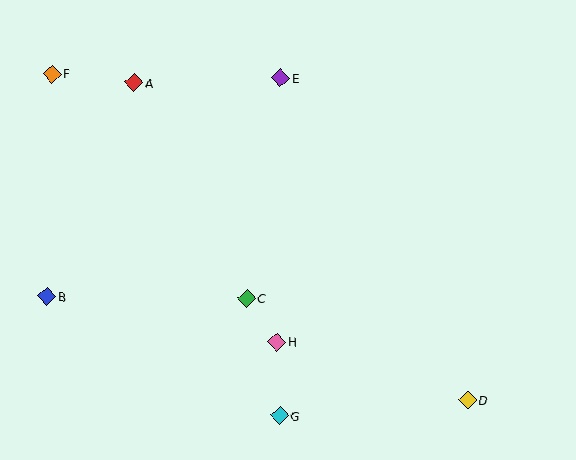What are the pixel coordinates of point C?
Point C is at (246, 298).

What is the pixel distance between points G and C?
The distance between G and C is 122 pixels.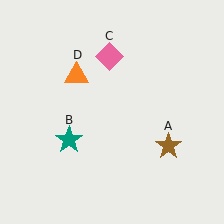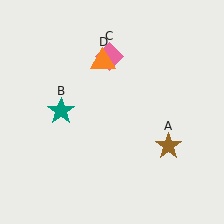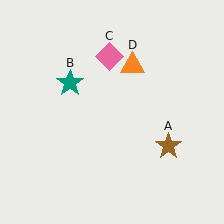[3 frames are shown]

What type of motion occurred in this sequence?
The teal star (object B), orange triangle (object D) rotated clockwise around the center of the scene.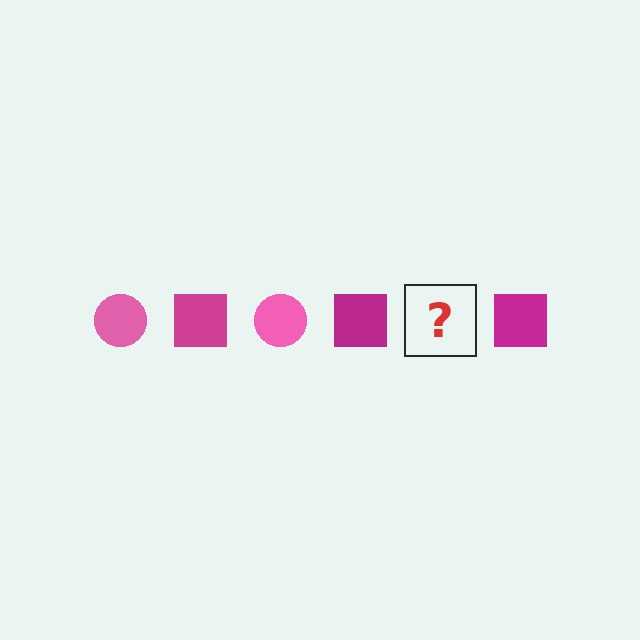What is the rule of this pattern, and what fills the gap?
The rule is that the pattern alternates between pink circle and magenta square. The gap should be filled with a pink circle.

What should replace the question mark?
The question mark should be replaced with a pink circle.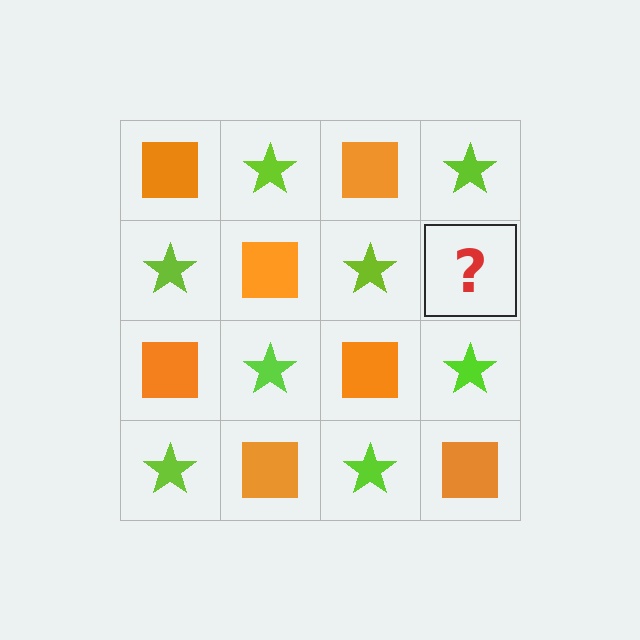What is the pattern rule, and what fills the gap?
The rule is that it alternates orange square and lime star in a checkerboard pattern. The gap should be filled with an orange square.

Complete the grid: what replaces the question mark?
The question mark should be replaced with an orange square.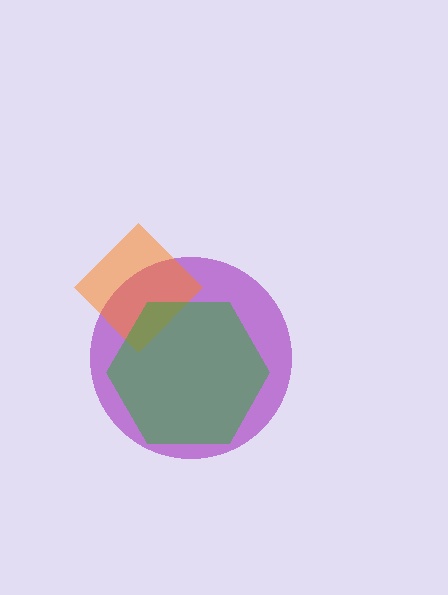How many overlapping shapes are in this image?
There are 3 overlapping shapes in the image.